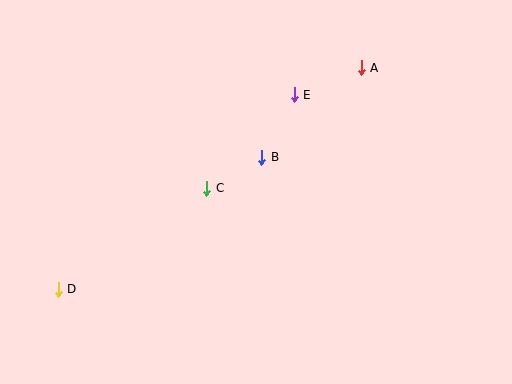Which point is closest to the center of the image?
Point B at (262, 157) is closest to the center.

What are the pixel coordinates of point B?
Point B is at (262, 157).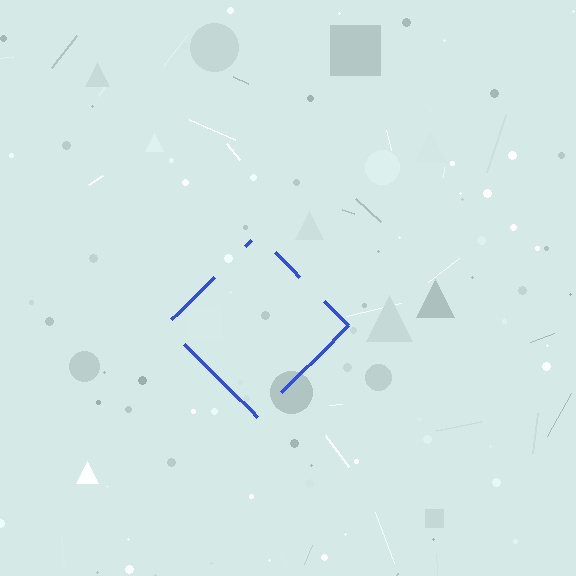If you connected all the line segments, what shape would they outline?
They would outline a diamond.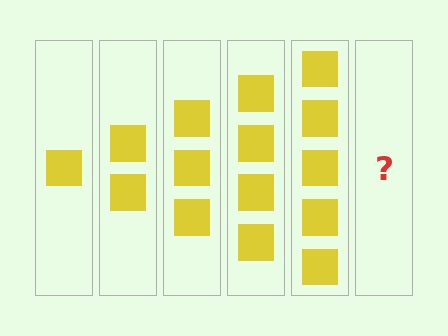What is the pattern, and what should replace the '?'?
The pattern is that each step adds one more square. The '?' should be 6 squares.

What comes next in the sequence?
The next element should be 6 squares.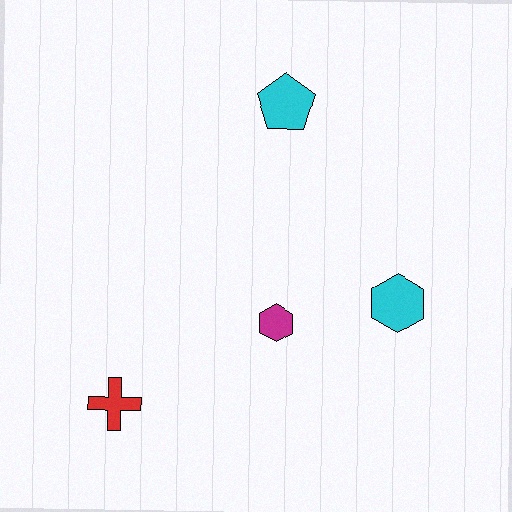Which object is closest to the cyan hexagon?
The magenta hexagon is closest to the cyan hexagon.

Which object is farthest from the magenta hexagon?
The cyan pentagon is farthest from the magenta hexagon.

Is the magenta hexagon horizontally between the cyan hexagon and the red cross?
Yes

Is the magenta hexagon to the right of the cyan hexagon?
No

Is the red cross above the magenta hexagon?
No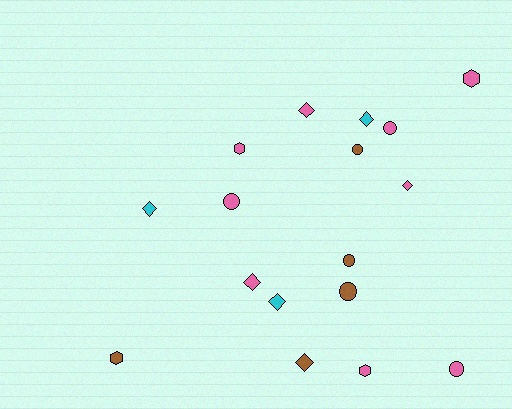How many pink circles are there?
There are 3 pink circles.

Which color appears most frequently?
Pink, with 9 objects.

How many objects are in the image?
There are 17 objects.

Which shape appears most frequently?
Diamond, with 7 objects.